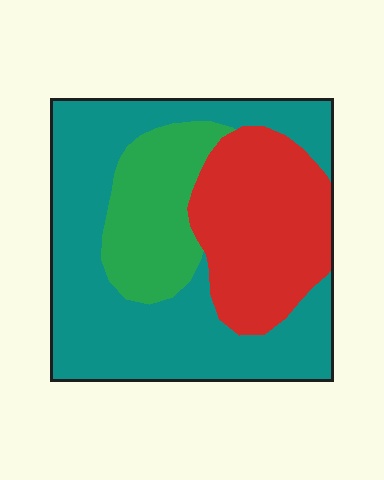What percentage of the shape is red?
Red covers about 30% of the shape.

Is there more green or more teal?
Teal.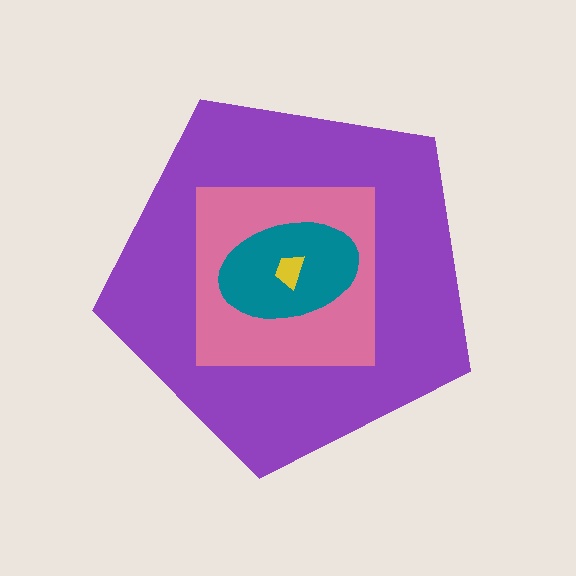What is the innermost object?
The yellow trapezoid.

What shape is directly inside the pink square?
The teal ellipse.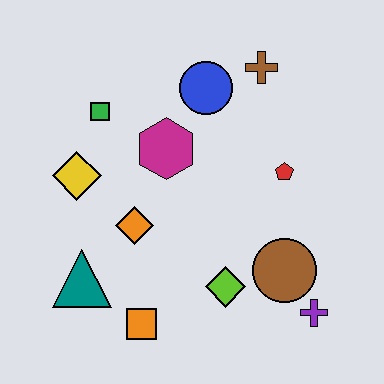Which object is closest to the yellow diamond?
The green square is closest to the yellow diamond.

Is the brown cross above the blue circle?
Yes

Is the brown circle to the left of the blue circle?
No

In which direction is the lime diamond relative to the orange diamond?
The lime diamond is to the right of the orange diamond.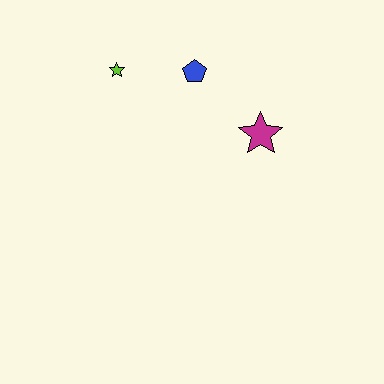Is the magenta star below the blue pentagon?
Yes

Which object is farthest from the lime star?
The magenta star is farthest from the lime star.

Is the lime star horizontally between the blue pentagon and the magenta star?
No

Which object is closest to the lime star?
The blue pentagon is closest to the lime star.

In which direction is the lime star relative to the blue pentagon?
The lime star is to the left of the blue pentagon.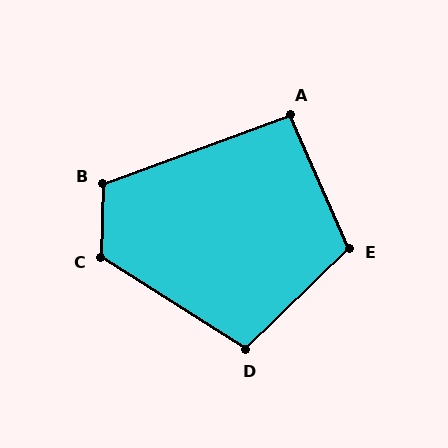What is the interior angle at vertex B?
Approximately 112 degrees (obtuse).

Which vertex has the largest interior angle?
C, at approximately 121 degrees.